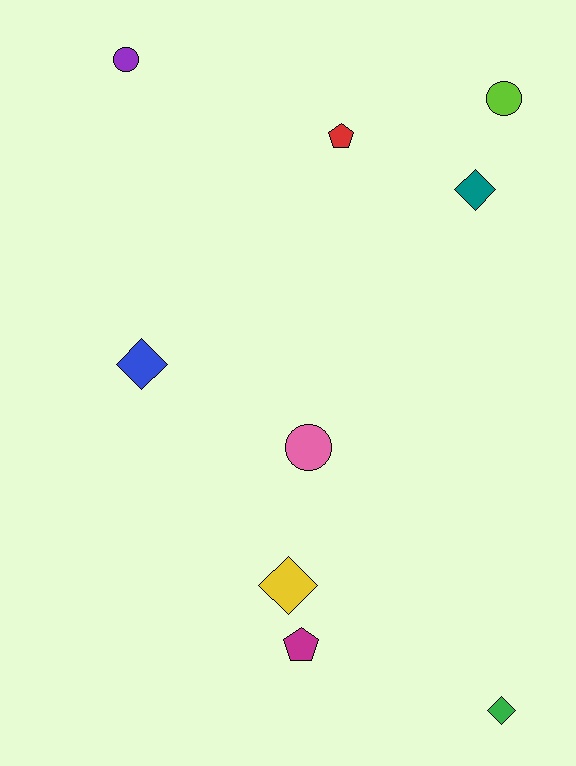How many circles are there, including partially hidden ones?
There are 3 circles.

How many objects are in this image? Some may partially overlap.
There are 9 objects.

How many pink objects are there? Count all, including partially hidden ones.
There is 1 pink object.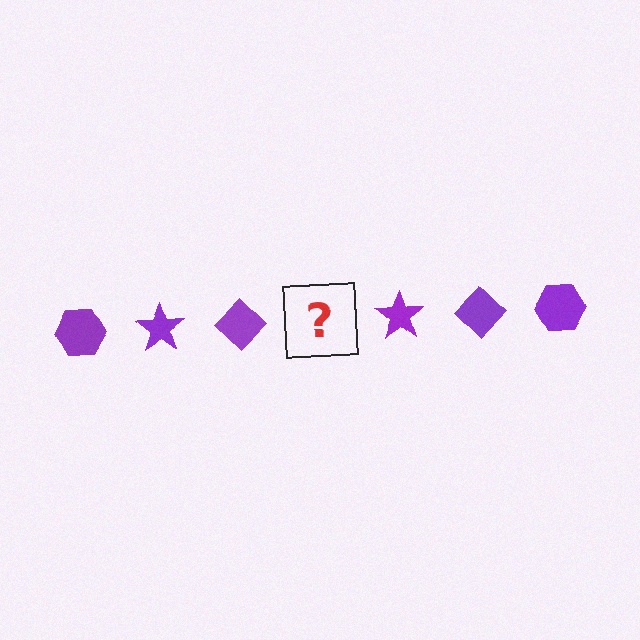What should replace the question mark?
The question mark should be replaced with a purple hexagon.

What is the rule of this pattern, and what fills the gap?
The rule is that the pattern cycles through hexagon, star, diamond shapes in purple. The gap should be filled with a purple hexagon.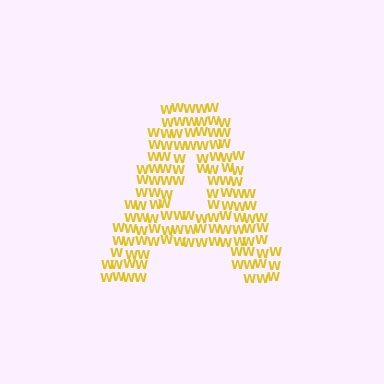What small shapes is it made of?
It is made of small letter W's.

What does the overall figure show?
The overall figure shows the letter A.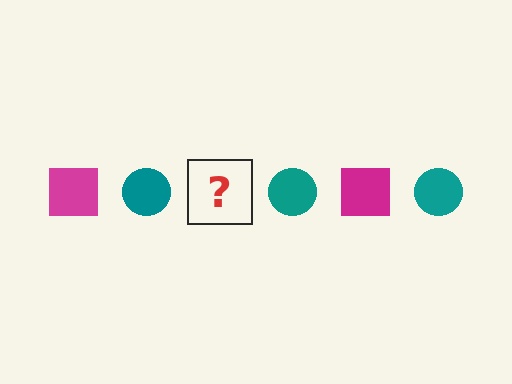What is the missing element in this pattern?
The missing element is a magenta square.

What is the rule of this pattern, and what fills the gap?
The rule is that the pattern alternates between magenta square and teal circle. The gap should be filled with a magenta square.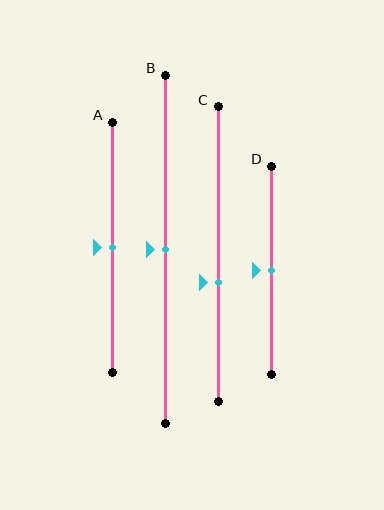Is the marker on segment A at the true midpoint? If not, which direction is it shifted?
Yes, the marker on segment A is at the true midpoint.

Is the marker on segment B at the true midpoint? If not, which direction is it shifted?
Yes, the marker on segment B is at the true midpoint.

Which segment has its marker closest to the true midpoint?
Segment A has its marker closest to the true midpoint.